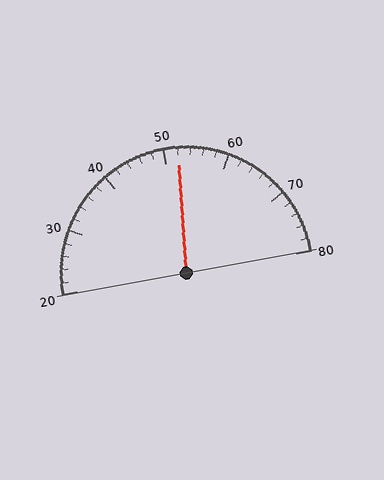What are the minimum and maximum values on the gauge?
The gauge ranges from 20 to 80.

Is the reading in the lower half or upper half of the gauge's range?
The reading is in the upper half of the range (20 to 80).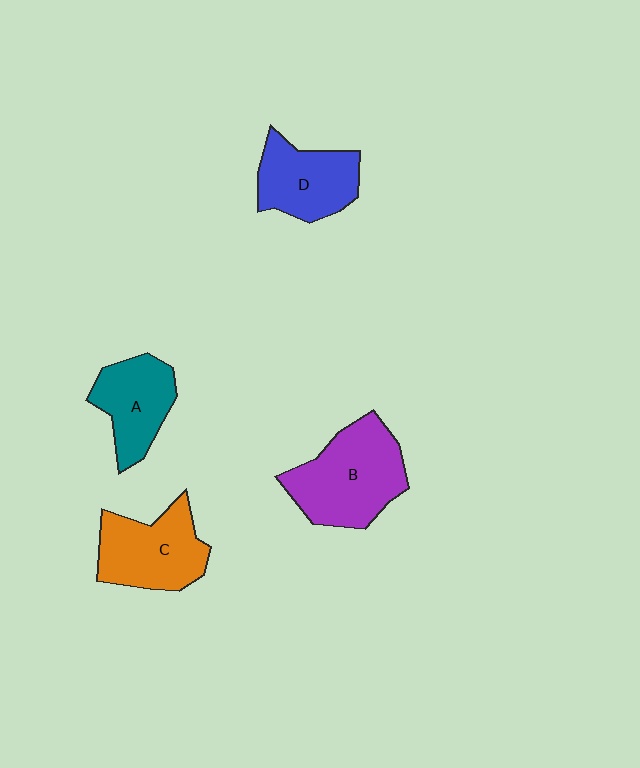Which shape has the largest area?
Shape B (purple).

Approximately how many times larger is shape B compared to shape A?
Approximately 1.5 times.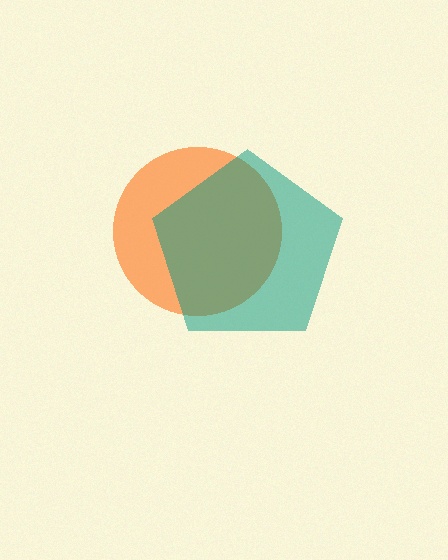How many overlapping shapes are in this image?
There are 2 overlapping shapes in the image.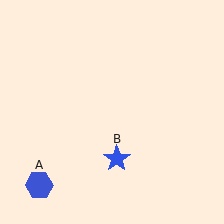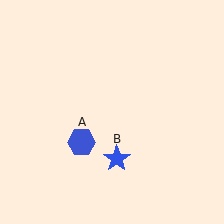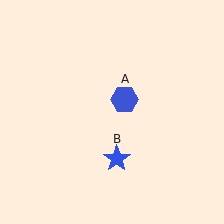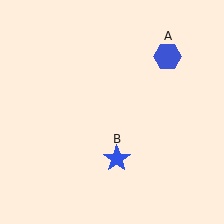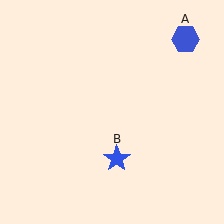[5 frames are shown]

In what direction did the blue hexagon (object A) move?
The blue hexagon (object A) moved up and to the right.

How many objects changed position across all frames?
1 object changed position: blue hexagon (object A).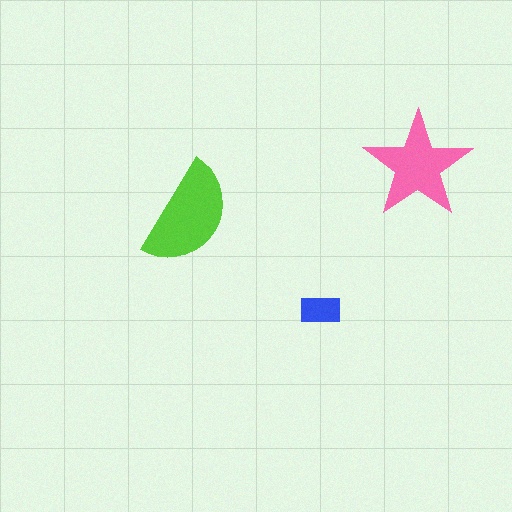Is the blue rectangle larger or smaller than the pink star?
Smaller.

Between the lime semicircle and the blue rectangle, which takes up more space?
The lime semicircle.